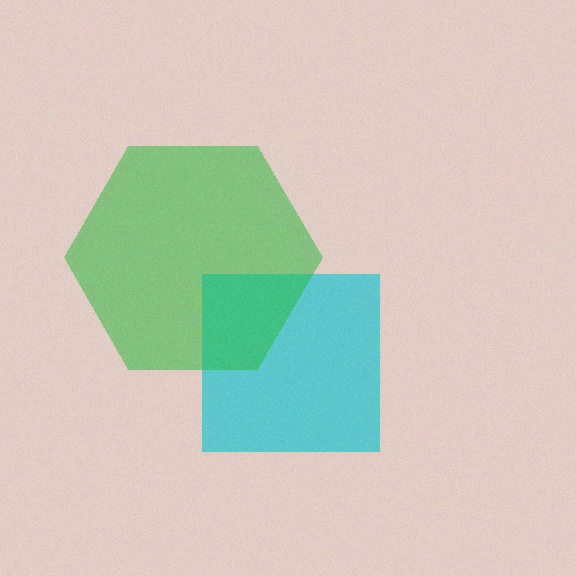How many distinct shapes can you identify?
There are 2 distinct shapes: a cyan square, a green hexagon.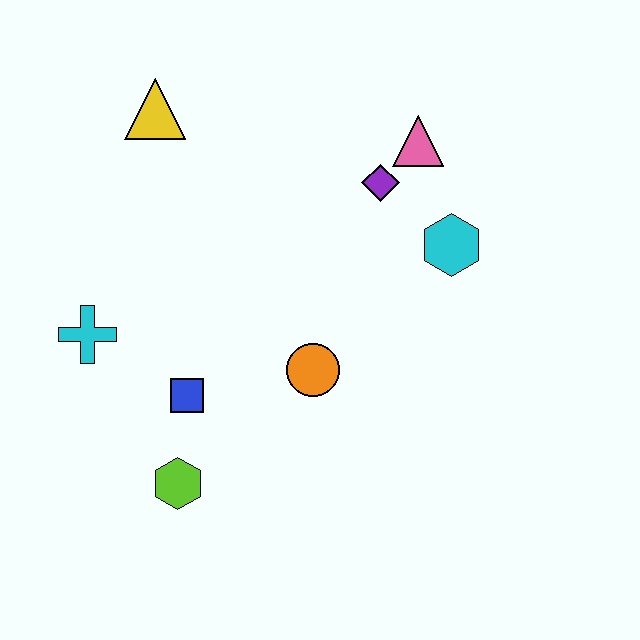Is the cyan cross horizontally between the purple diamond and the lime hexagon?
No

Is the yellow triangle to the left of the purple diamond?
Yes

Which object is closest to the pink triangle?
The purple diamond is closest to the pink triangle.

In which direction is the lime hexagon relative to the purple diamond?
The lime hexagon is below the purple diamond.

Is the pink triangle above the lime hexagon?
Yes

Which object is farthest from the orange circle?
The yellow triangle is farthest from the orange circle.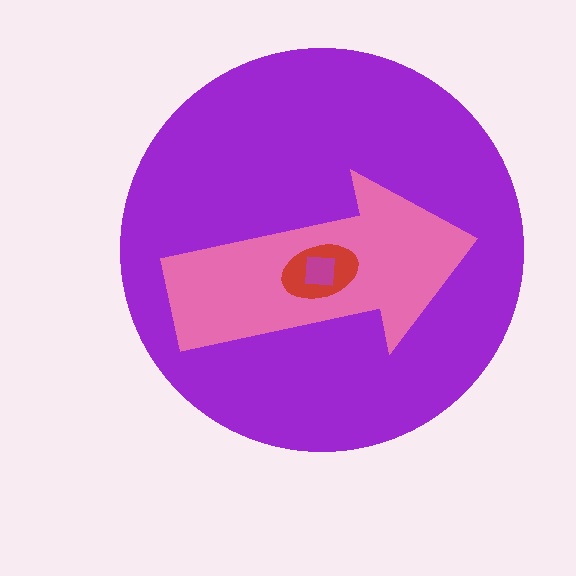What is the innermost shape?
The magenta square.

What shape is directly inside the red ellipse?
The magenta square.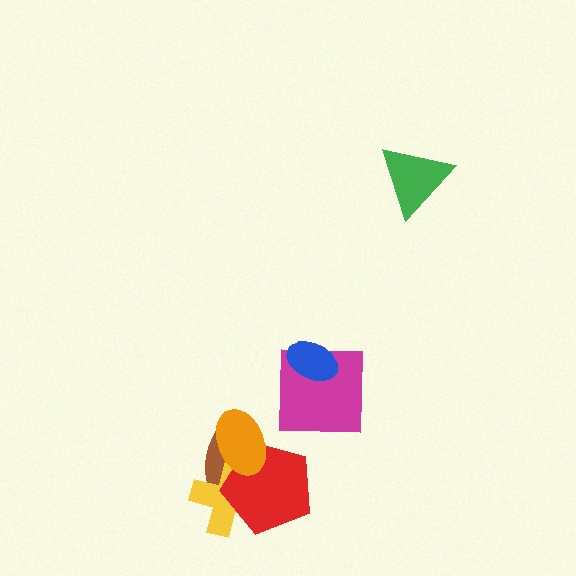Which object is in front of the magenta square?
The blue ellipse is in front of the magenta square.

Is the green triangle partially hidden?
No, no other shape covers it.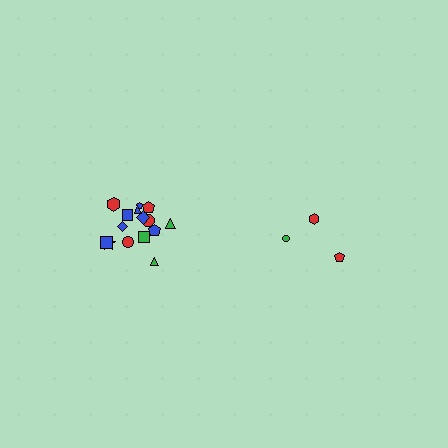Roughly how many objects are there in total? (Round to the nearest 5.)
Roughly 20 objects in total.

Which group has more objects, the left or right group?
The left group.